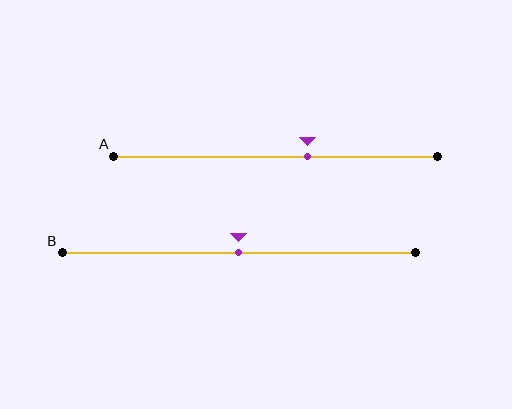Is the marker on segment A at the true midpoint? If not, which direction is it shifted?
No, the marker on segment A is shifted to the right by about 10% of the segment length.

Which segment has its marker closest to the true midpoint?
Segment B has its marker closest to the true midpoint.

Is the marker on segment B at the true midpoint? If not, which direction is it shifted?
Yes, the marker on segment B is at the true midpoint.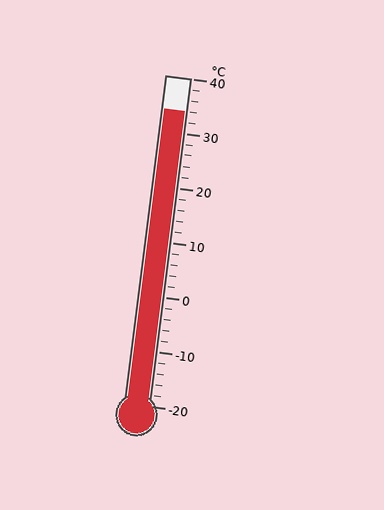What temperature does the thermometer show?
The thermometer shows approximately 34°C.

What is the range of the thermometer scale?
The thermometer scale ranges from -20°C to 40°C.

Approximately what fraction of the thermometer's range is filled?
The thermometer is filled to approximately 90% of its range.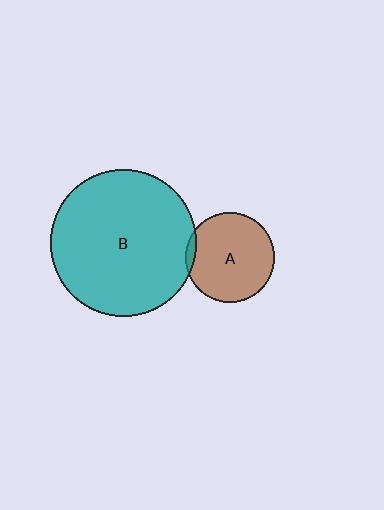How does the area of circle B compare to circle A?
Approximately 2.7 times.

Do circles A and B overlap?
Yes.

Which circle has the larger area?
Circle B (teal).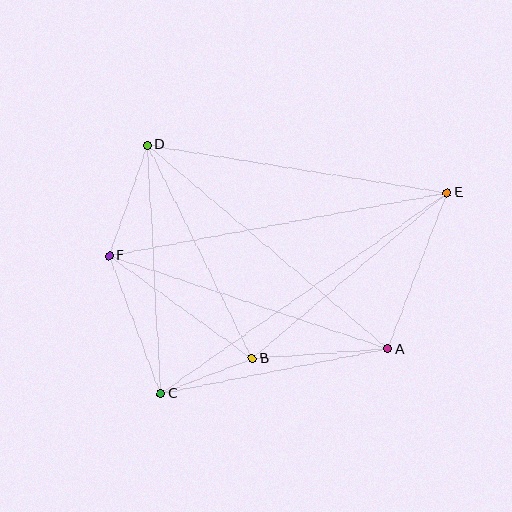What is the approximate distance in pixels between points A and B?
The distance between A and B is approximately 136 pixels.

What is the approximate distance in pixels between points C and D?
The distance between C and D is approximately 249 pixels.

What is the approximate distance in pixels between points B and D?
The distance between B and D is approximately 238 pixels.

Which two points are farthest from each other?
Points C and E are farthest from each other.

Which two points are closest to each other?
Points B and C are closest to each other.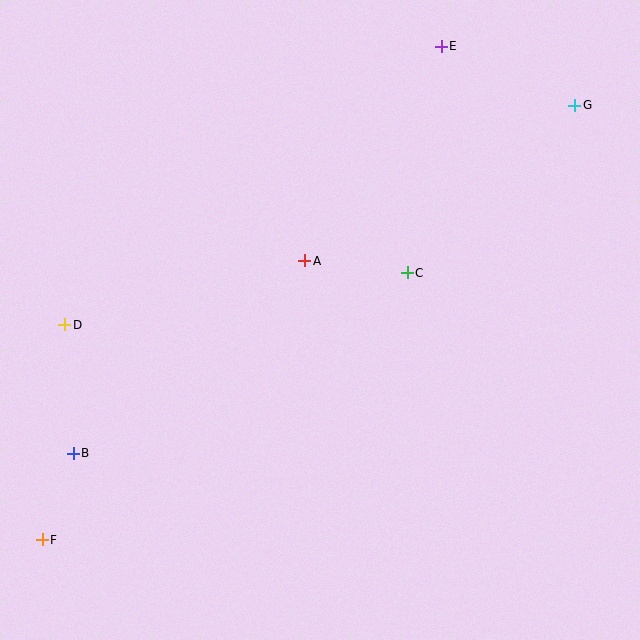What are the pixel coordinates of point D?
Point D is at (65, 325).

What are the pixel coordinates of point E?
Point E is at (441, 46).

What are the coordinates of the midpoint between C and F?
The midpoint between C and F is at (225, 406).